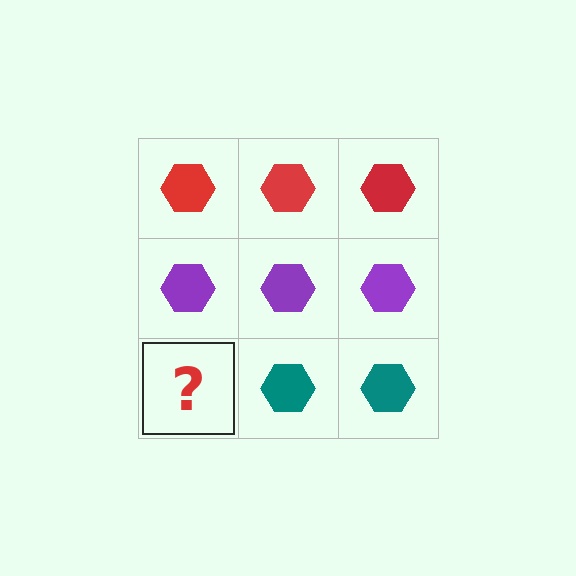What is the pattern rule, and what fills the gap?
The rule is that each row has a consistent color. The gap should be filled with a teal hexagon.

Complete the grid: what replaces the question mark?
The question mark should be replaced with a teal hexagon.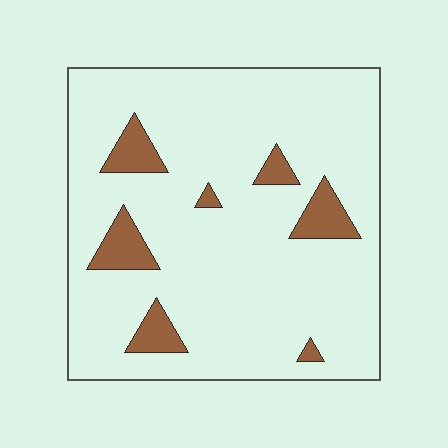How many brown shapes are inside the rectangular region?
7.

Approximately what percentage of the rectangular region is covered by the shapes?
Approximately 10%.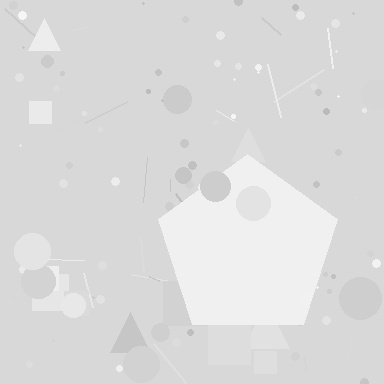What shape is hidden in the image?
A pentagon is hidden in the image.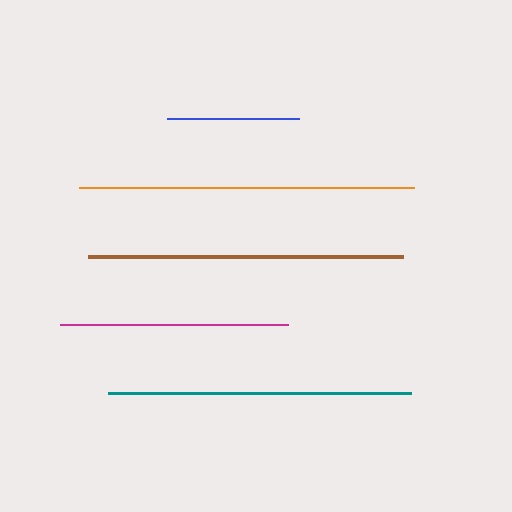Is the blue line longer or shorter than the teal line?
The teal line is longer than the blue line.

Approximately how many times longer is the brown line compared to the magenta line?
The brown line is approximately 1.4 times the length of the magenta line.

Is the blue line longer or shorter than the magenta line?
The magenta line is longer than the blue line.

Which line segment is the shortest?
The blue line is the shortest at approximately 132 pixels.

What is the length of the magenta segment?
The magenta segment is approximately 228 pixels long.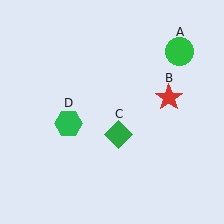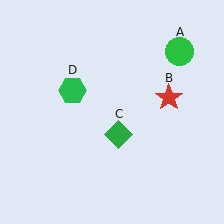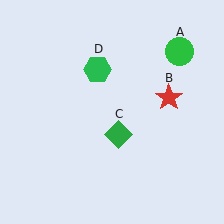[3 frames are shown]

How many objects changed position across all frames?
1 object changed position: green hexagon (object D).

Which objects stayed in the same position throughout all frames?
Green circle (object A) and red star (object B) and green diamond (object C) remained stationary.